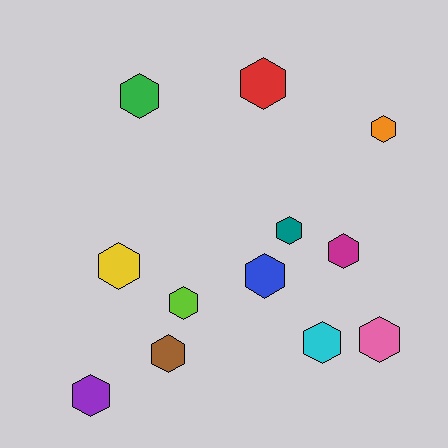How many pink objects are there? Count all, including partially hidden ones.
There is 1 pink object.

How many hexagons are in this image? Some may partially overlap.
There are 12 hexagons.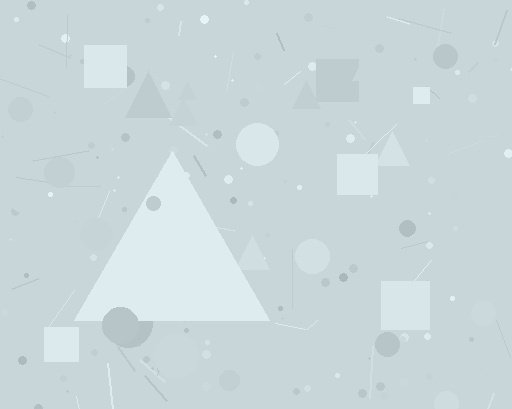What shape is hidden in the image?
A triangle is hidden in the image.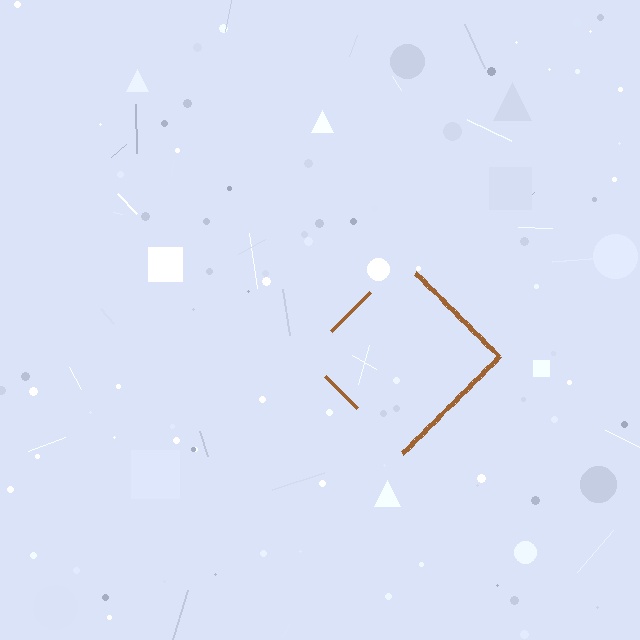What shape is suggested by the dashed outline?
The dashed outline suggests a diamond.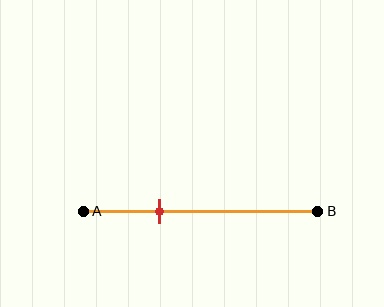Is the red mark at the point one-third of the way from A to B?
Yes, the mark is approximately at the one-third point.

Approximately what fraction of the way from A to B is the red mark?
The red mark is approximately 35% of the way from A to B.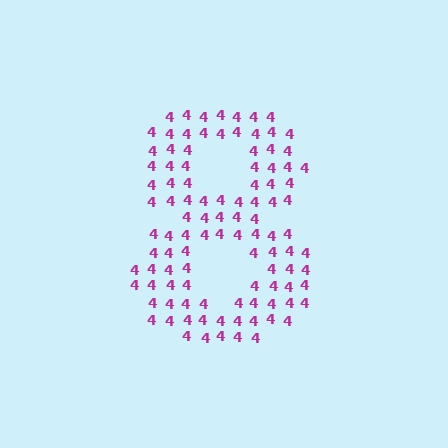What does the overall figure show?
The overall figure shows the digit 8.